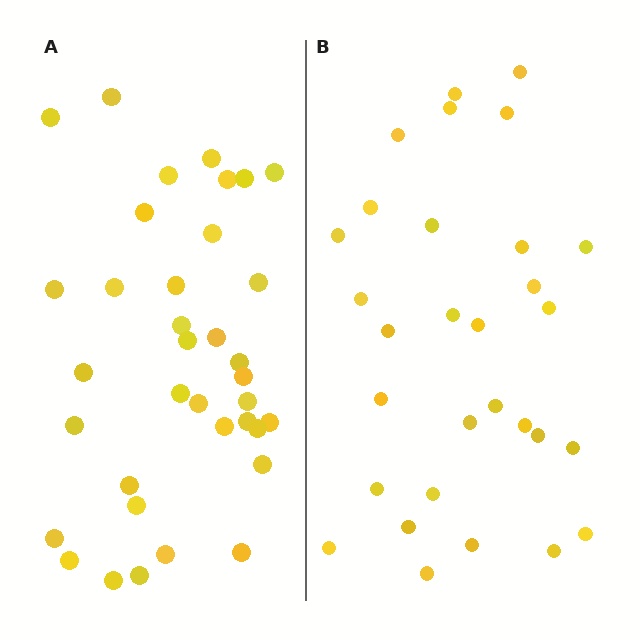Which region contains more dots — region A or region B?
Region A (the left region) has more dots.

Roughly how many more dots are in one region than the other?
Region A has about 6 more dots than region B.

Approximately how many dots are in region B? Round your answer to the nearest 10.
About 30 dots.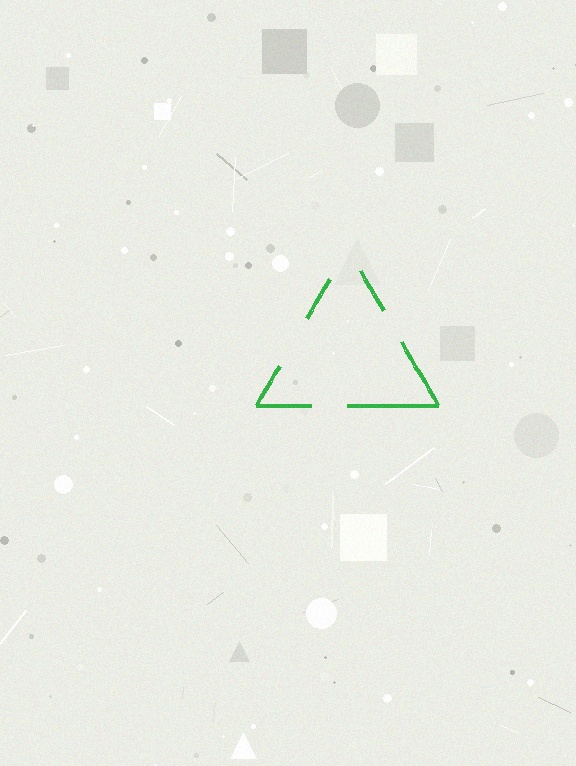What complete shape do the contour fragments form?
The contour fragments form a triangle.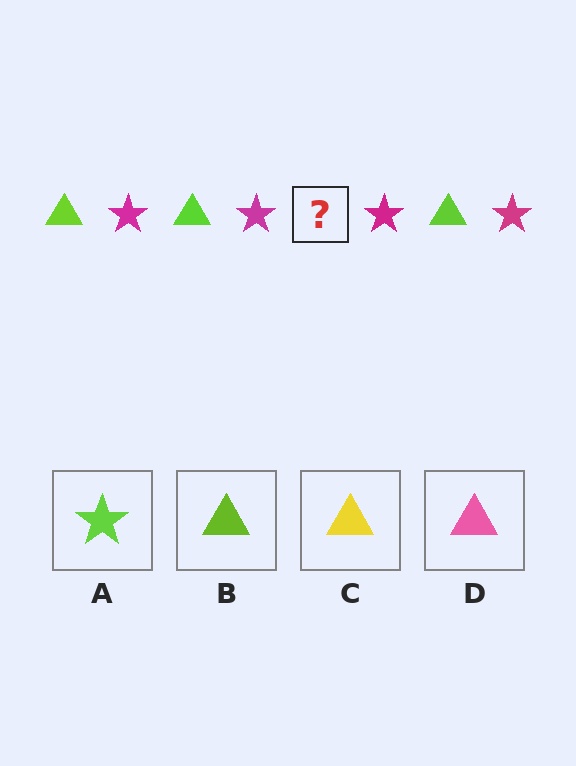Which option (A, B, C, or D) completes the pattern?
B.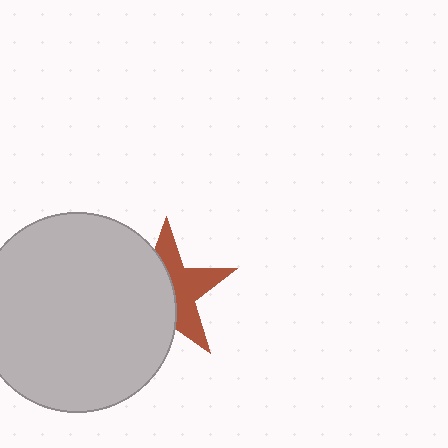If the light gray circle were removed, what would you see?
You would see the complete brown star.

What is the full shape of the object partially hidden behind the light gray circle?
The partially hidden object is a brown star.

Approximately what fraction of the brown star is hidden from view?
Roughly 53% of the brown star is hidden behind the light gray circle.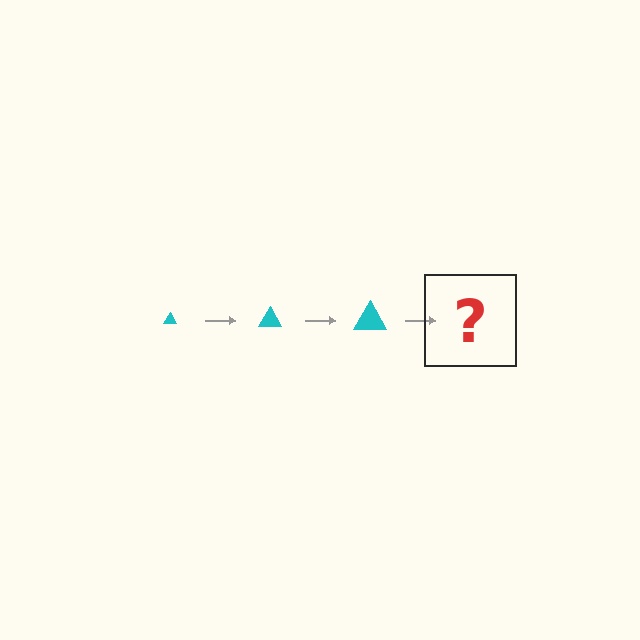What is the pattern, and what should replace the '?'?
The pattern is that the triangle gets progressively larger each step. The '?' should be a cyan triangle, larger than the previous one.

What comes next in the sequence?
The next element should be a cyan triangle, larger than the previous one.